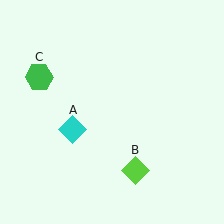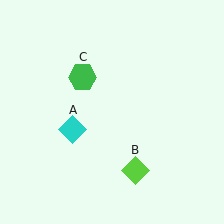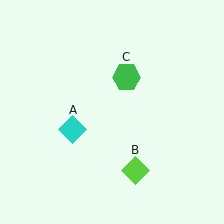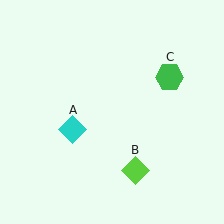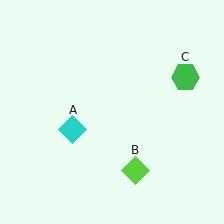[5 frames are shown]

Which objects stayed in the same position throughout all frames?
Cyan diamond (object A) and lime diamond (object B) remained stationary.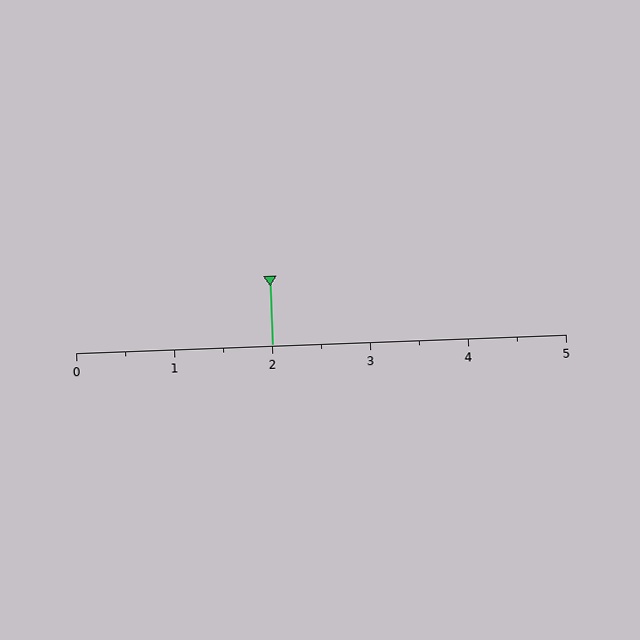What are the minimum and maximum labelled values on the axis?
The axis runs from 0 to 5.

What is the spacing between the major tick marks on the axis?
The major ticks are spaced 1 apart.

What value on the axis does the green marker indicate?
The marker indicates approximately 2.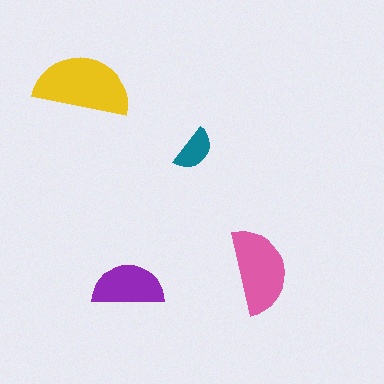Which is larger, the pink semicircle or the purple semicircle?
The pink one.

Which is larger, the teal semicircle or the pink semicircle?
The pink one.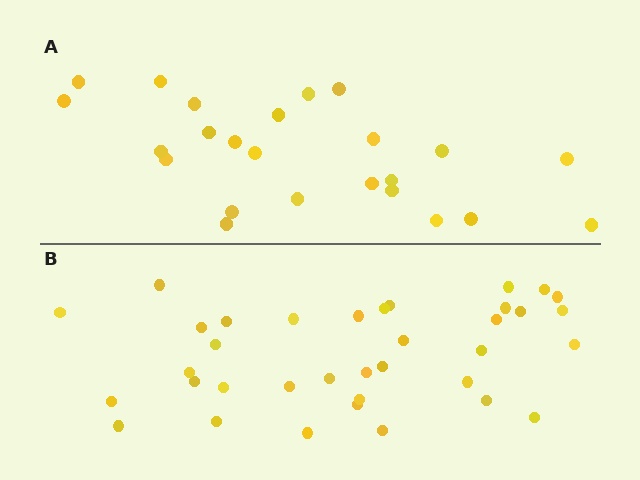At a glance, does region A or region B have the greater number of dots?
Region B (the bottom region) has more dots.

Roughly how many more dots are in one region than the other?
Region B has roughly 12 or so more dots than region A.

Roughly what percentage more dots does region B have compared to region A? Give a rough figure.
About 50% more.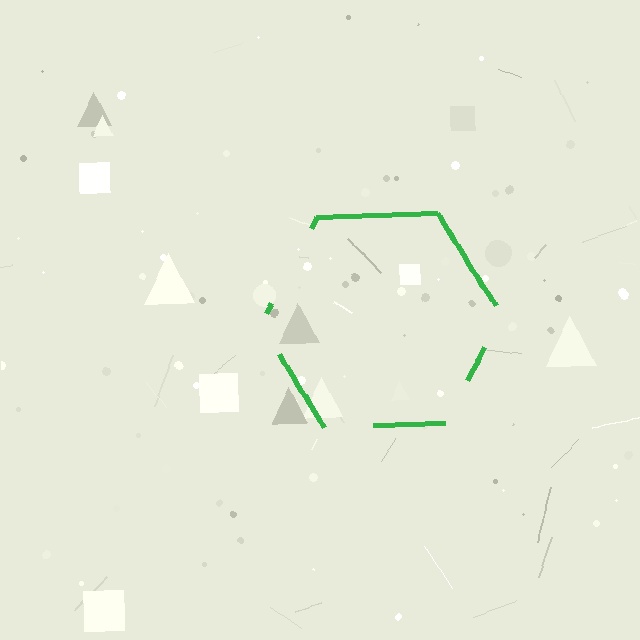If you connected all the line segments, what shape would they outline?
They would outline a hexagon.